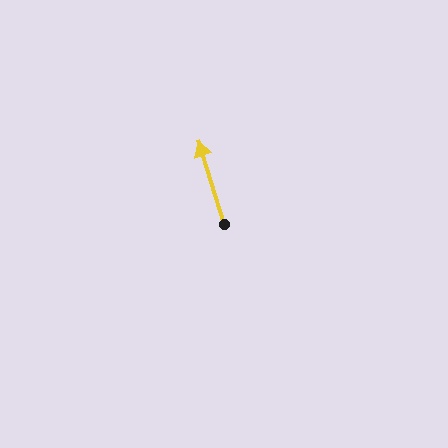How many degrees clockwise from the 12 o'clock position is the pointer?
Approximately 343 degrees.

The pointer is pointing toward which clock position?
Roughly 11 o'clock.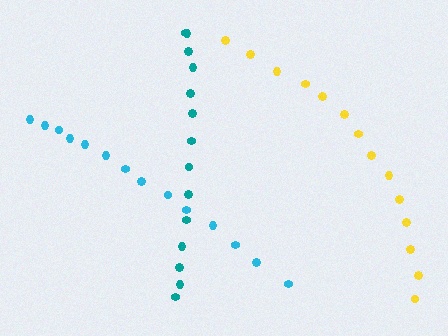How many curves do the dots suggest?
There are 3 distinct paths.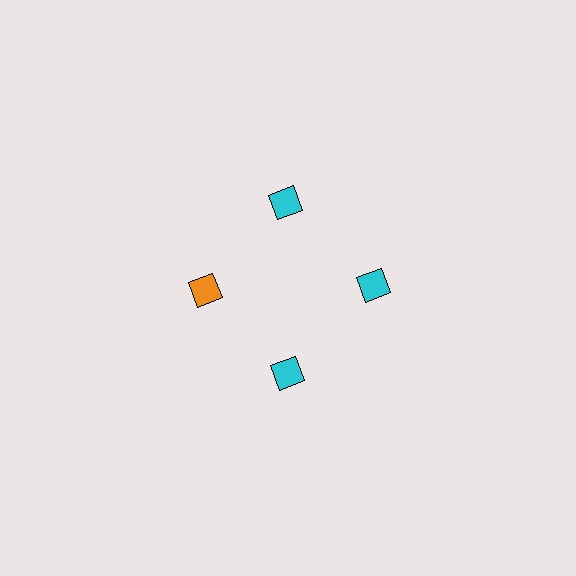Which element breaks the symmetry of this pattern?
The orange diamond at roughly the 9 o'clock position breaks the symmetry. All other shapes are cyan diamonds.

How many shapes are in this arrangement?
There are 4 shapes arranged in a ring pattern.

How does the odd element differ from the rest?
It has a different color: orange instead of cyan.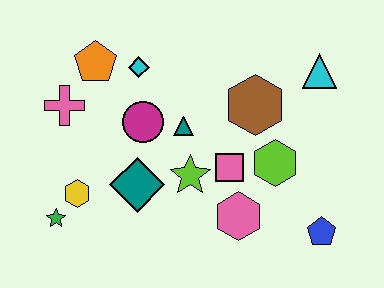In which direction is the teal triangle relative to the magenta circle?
The teal triangle is to the right of the magenta circle.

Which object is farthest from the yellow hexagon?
The cyan triangle is farthest from the yellow hexagon.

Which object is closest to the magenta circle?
The teal triangle is closest to the magenta circle.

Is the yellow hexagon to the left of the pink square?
Yes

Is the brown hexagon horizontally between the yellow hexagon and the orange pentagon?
No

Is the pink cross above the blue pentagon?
Yes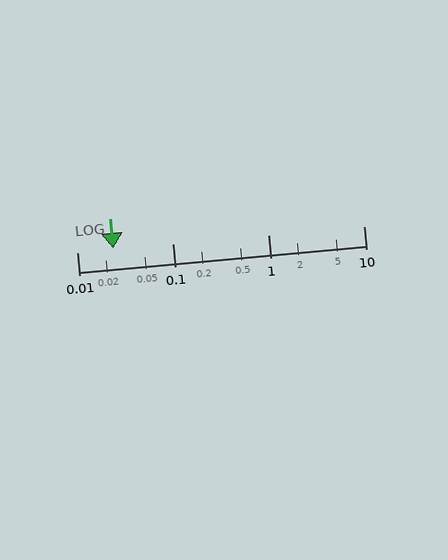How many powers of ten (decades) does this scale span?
The scale spans 3 decades, from 0.01 to 10.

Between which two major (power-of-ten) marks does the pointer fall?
The pointer is between 0.01 and 0.1.